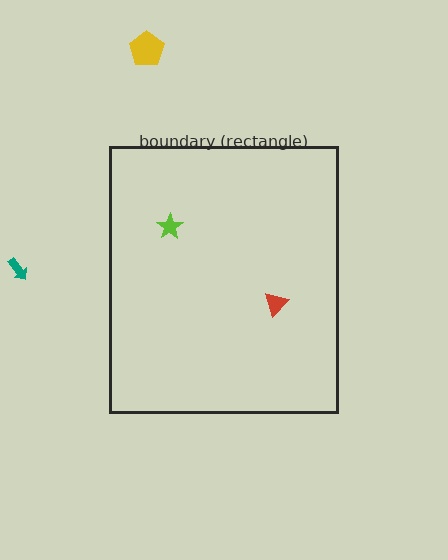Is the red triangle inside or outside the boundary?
Inside.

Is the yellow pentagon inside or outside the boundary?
Outside.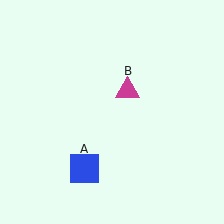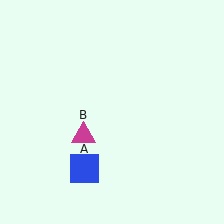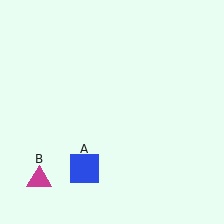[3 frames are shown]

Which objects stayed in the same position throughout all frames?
Blue square (object A) remained stationary.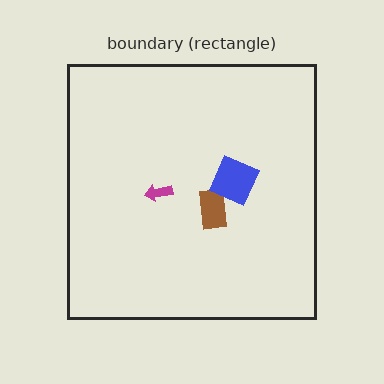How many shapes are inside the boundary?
3 inside, 0 outside.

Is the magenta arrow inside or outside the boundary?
Inside.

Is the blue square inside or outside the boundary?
Inside.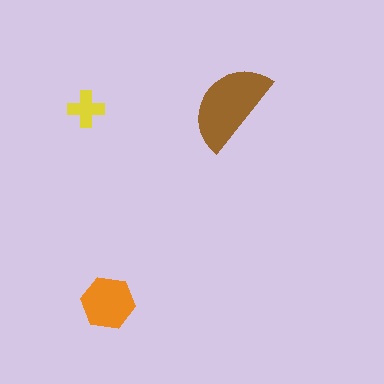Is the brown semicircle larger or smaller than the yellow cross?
Larger.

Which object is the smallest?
The yellow cross.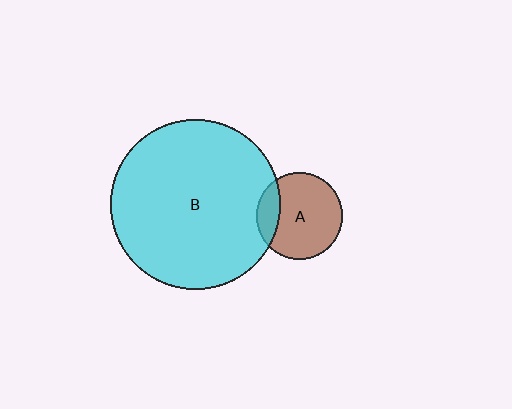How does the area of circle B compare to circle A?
Approximately 3.8 times.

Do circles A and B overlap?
Yes.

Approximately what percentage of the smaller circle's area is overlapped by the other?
Approximately 20%.